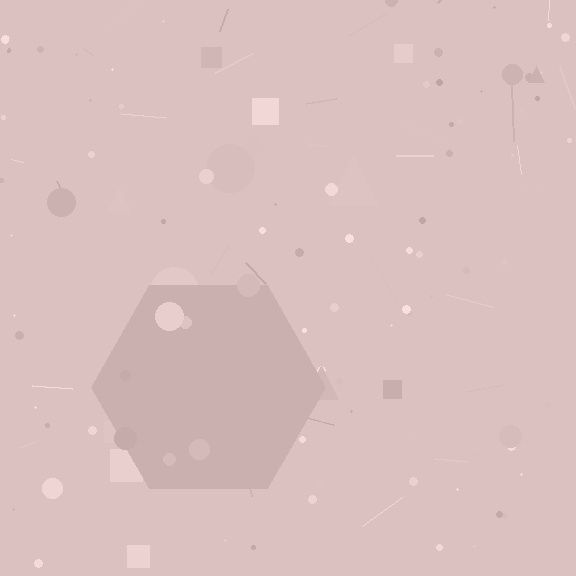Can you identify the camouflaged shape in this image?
The camouflaged shape is a hexagon.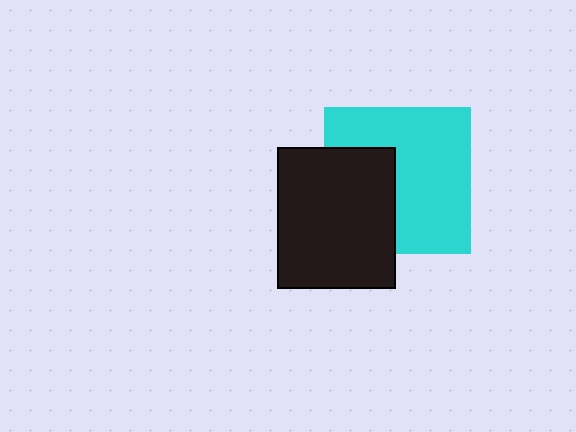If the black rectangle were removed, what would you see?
You would see the complete cyan square.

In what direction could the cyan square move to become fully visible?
The cyan square could move right. That would shift it out from behind the black rectangle entirely.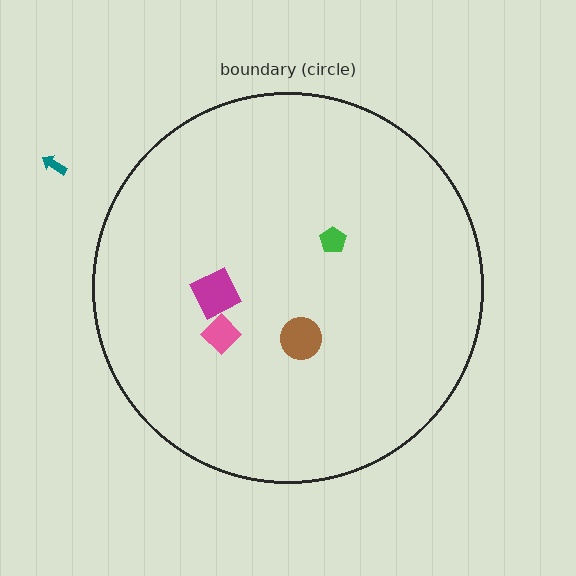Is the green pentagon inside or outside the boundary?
Inside.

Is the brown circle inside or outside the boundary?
Inside.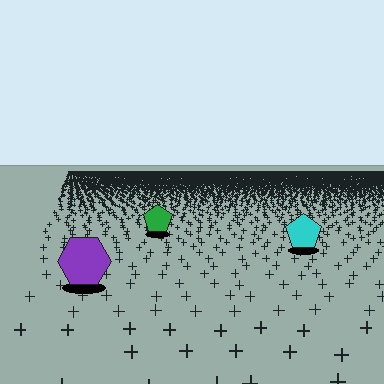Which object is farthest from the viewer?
The green pentagon is farthest from the viewer. It appears smaller and the ground texture around it is denser.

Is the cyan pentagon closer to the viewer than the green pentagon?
Yes. The cyan pentagon is closer — you can tell from the texture gradient: the ground texture is coarser near it.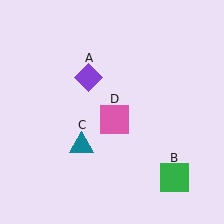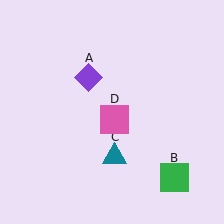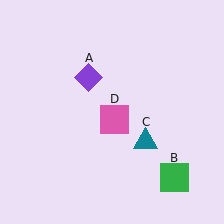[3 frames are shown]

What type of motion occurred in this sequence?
The teal triangle (object C) rotated counterclockwise around the center of the scene.